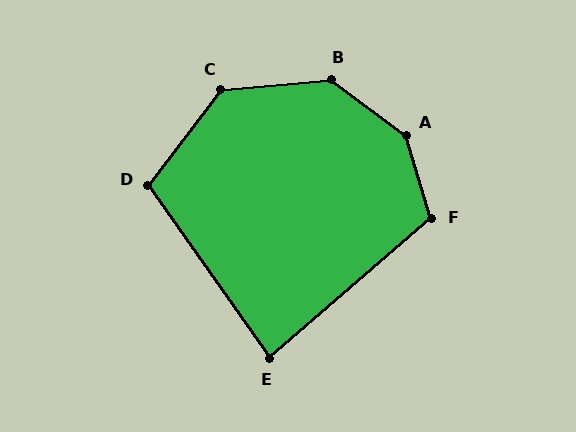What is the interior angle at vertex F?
Approximately 114 degrees (obtuse).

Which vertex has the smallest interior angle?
E, at approximately 84 degrees.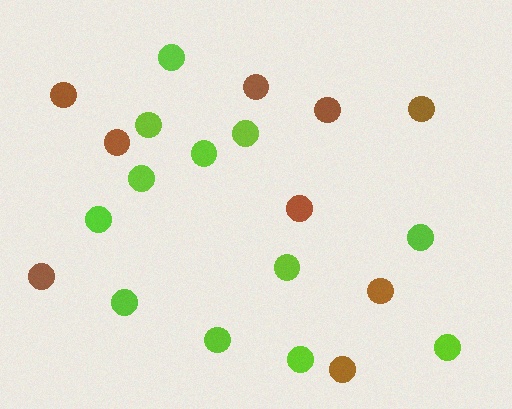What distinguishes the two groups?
There are 2 groups: one group of brown circles (9) and one group of lime circles (12).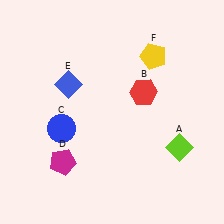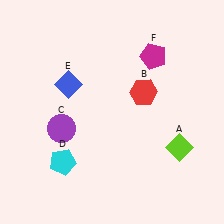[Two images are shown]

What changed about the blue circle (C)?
In Image 1, C is blue. In Image 2, it changed to purple.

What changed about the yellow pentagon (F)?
In Image 1, F is yellow. In Image 2, it changed to magenta.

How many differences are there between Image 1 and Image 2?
There are 3 differences between the two images.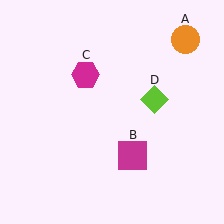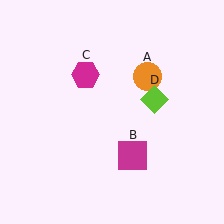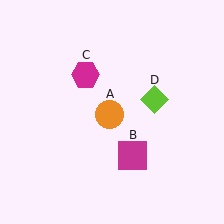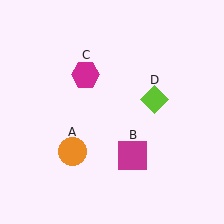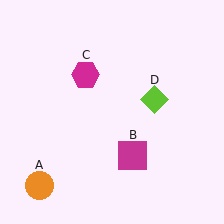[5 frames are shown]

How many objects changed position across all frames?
1 object changed position: orange circle (object A).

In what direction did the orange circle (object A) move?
The orange circle (object A) moved down and to the left.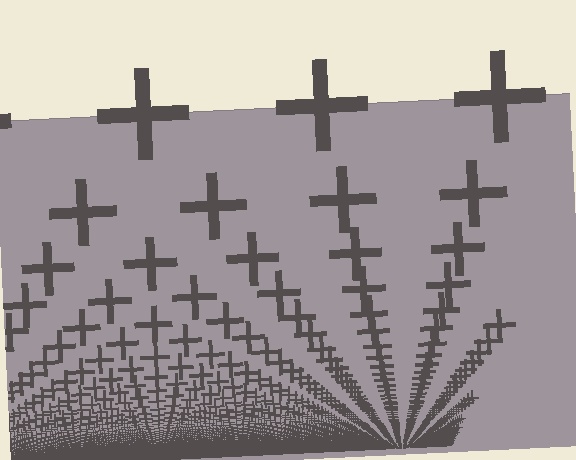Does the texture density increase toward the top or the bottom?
Density increases toward the bottom.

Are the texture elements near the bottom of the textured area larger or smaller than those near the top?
Smaller. The gradient is inverted — elements near the bottom are smaller and denser.